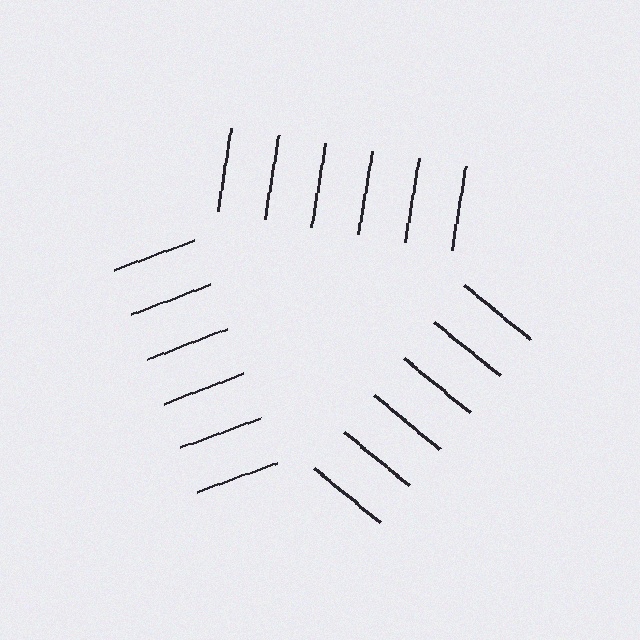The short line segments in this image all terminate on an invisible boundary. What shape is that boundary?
An illusory triangle — the line segments terminate on its edges but no continuous stroke is drawn.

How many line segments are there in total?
18 — 6 along each of the 3 edges.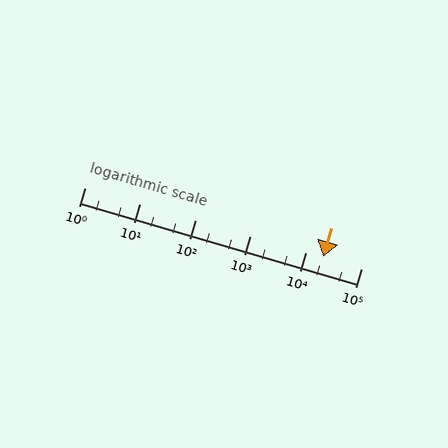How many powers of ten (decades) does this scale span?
The scale spans 5 decades, from 1 to 100000.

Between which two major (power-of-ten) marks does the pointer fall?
The pointer is between 10000 and 100000.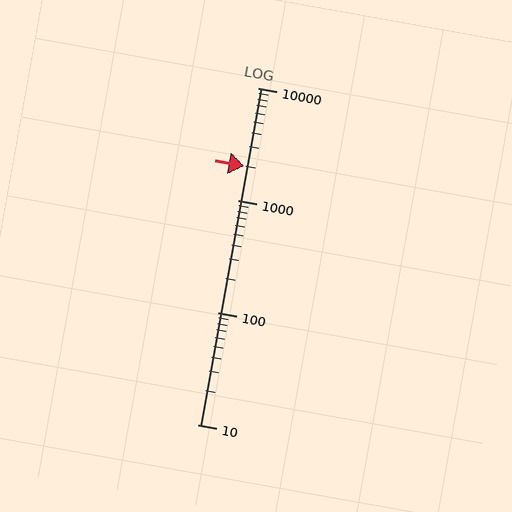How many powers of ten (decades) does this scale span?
The scale spans 3 decades, from 10 to 10000.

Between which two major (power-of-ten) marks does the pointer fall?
The pointer is between 1000 and 10000.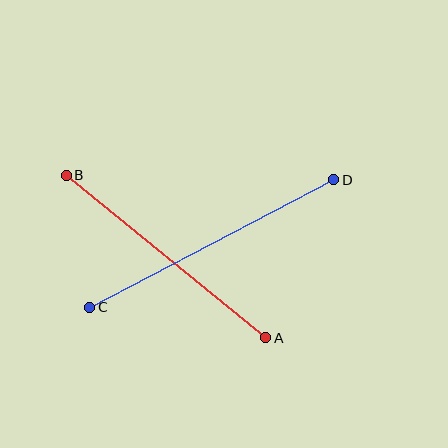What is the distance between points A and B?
The distance is approximately 257 pixels.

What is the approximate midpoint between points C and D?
The midpoint is at approximately (212, 244) pixels.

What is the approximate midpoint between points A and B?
The midpoint is at approximately (166, 256) pixels.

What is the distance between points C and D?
The distance is approximately 275 pixels.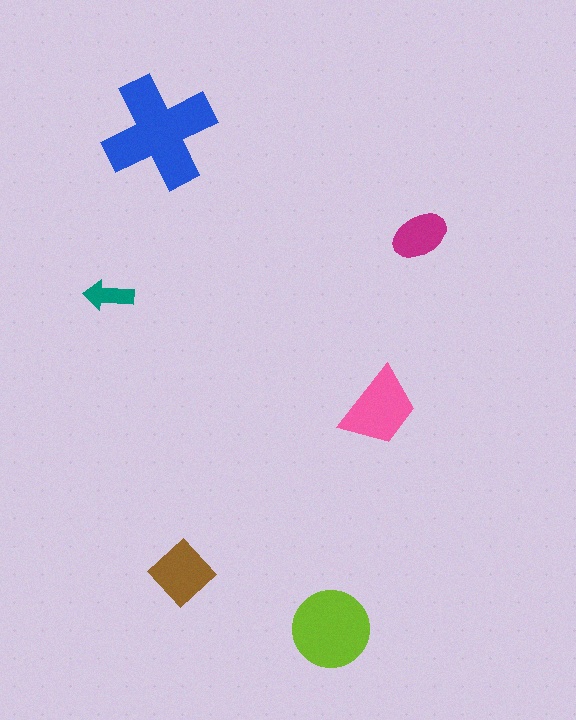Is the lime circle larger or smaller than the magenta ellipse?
Larger.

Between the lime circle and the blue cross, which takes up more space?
The blue cross.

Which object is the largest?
The blue cross.